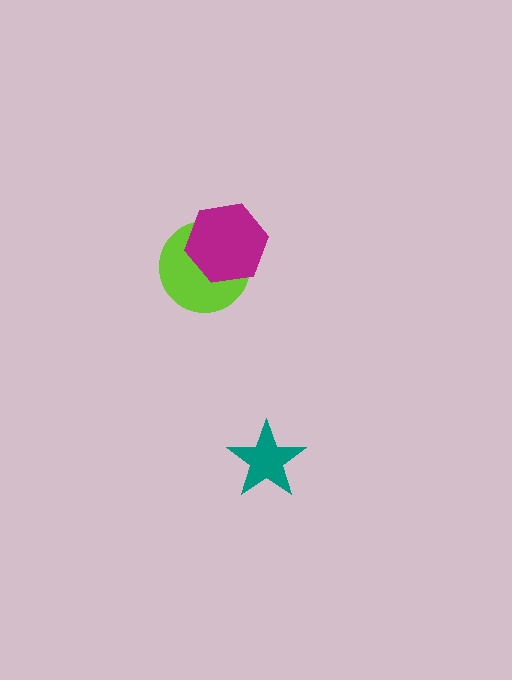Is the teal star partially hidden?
No, no other shape covers it.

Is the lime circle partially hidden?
Yes, it is partially covered by another shape.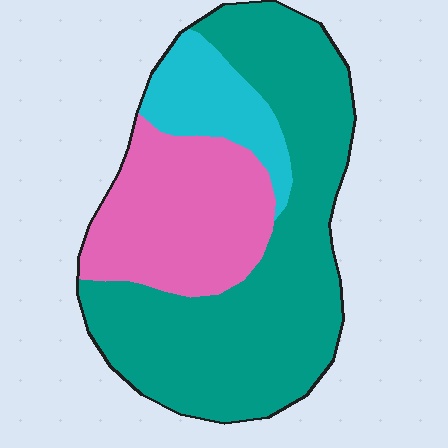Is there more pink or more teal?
Teal.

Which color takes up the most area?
Teal, at roughly 60%.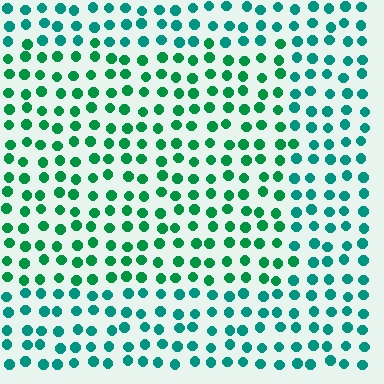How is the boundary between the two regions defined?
The boundary is defined purely by a slight shift in hue (about 26 degrees). Spacing, size, and orientation are identical on both sides.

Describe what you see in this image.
The image is filled with small teal elements in a uniform arrangement. A rectangle-shaped region is visible where the elements are tinted to a slightly different hue, forming a subtle color boundary.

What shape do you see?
I see a rectangle.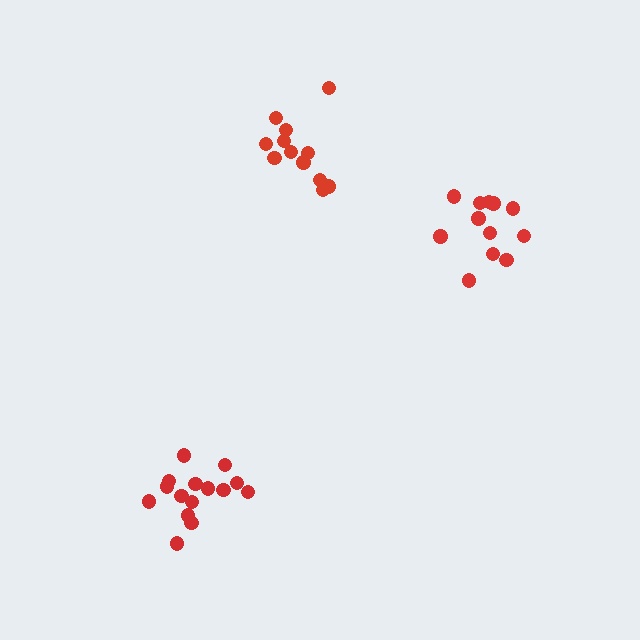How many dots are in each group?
Group 1: 12 dots, Group 2: 12 dots, Group 3: 15 dots (39 total).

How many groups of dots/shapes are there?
There are 3 groups.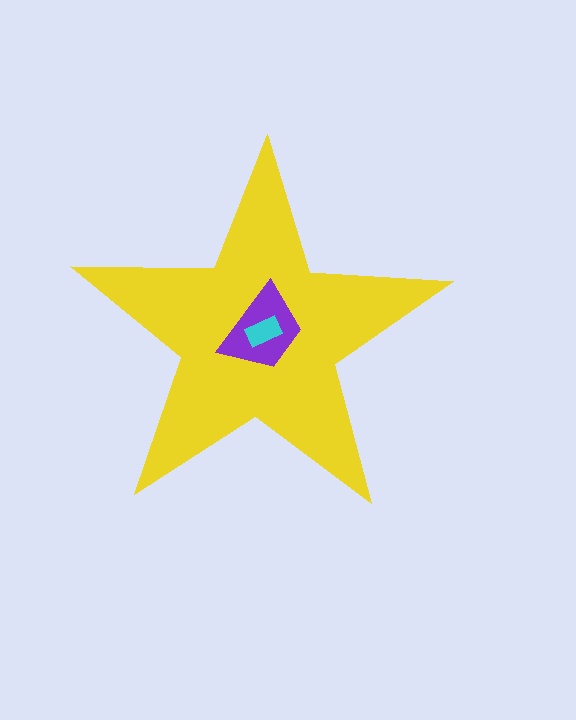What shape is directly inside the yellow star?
The purple trapezoid.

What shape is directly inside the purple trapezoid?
The cyan rectangle.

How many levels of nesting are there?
3.